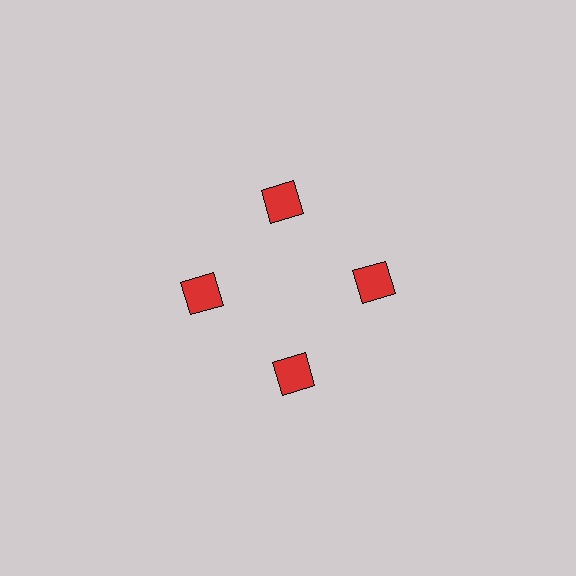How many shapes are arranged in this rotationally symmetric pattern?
There are 4 shapes, arranged in 4 groups of 1.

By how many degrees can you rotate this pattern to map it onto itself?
The pattern maps onto itself every 90 degrees of rotation.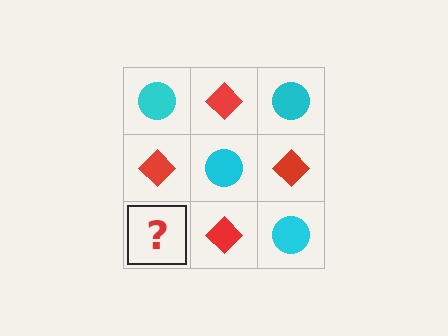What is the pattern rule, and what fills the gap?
The rule is that it alternates cyan circle and red diamond in a checkerboard pattern. The gap should be filled with a cyan circle.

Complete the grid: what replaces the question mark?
The question mark should be replaced with a cyan circle.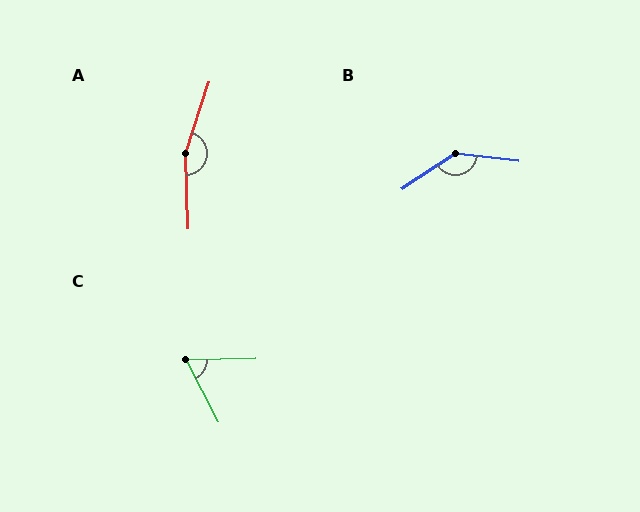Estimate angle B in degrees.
Approximately 140 degrees.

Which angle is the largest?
A, at approximately 160 degrees.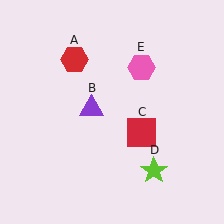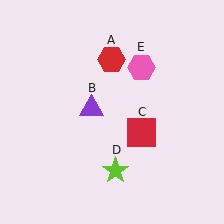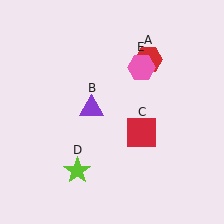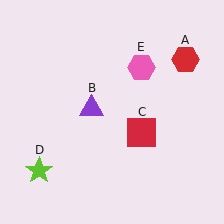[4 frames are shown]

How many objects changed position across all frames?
2 objects changed position: red hexagon (object A), lime star (object D).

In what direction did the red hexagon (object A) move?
The red hexagon (object A) moved right.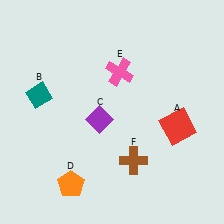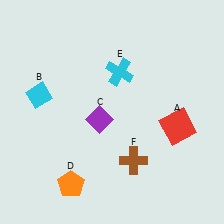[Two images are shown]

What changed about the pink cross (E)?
In Image 1, E is pink. In Image 2, it changed to cyan.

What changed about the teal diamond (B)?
In Image 1, B is teal. In Image 2, it changed to cyan.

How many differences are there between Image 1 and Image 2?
There are 2 differences between the two images.